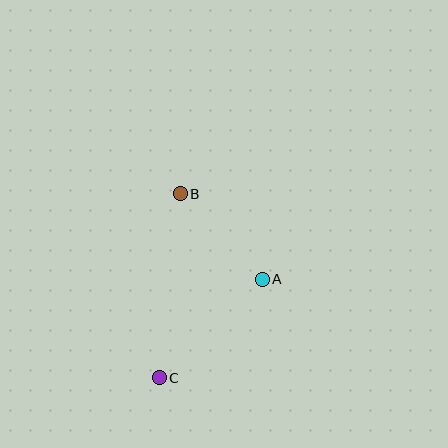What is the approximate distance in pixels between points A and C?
The distance between A and C is approximately 143 pixels.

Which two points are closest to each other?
Points A and B are closest to each other.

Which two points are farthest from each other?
Points B and C are farthest from each other.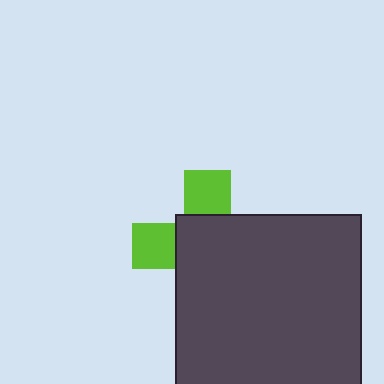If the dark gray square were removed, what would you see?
You would see the complete lime cross.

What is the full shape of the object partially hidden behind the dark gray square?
The partially hidden object is a lime cross.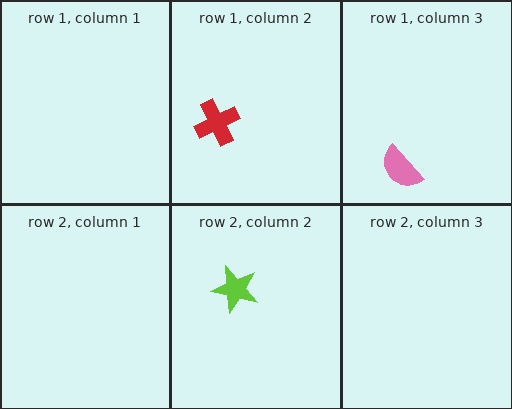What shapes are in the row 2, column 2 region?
The lime star.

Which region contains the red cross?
The row 1, column 2 region.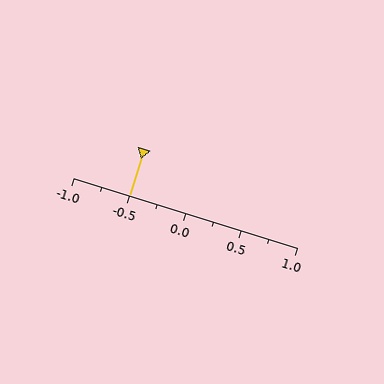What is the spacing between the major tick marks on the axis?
The major ticks are spaced 0.5 apart.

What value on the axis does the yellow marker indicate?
The marker indicates approximately -0.5.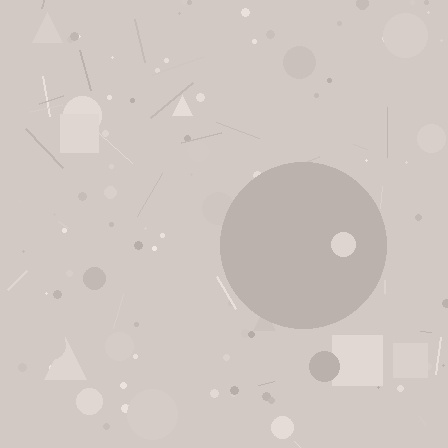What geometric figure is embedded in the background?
A circle is embedded in the background.